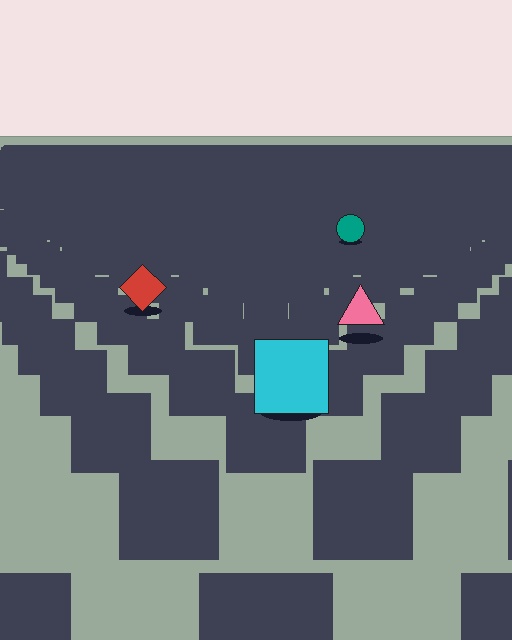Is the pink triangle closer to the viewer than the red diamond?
Yes. The pink triangle is closer — you can tell from the texture gradient: the ground texture is coarser near it.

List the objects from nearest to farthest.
From nearest to farthest: the cyan square, the pink triangle, the red diamond, the teal circle.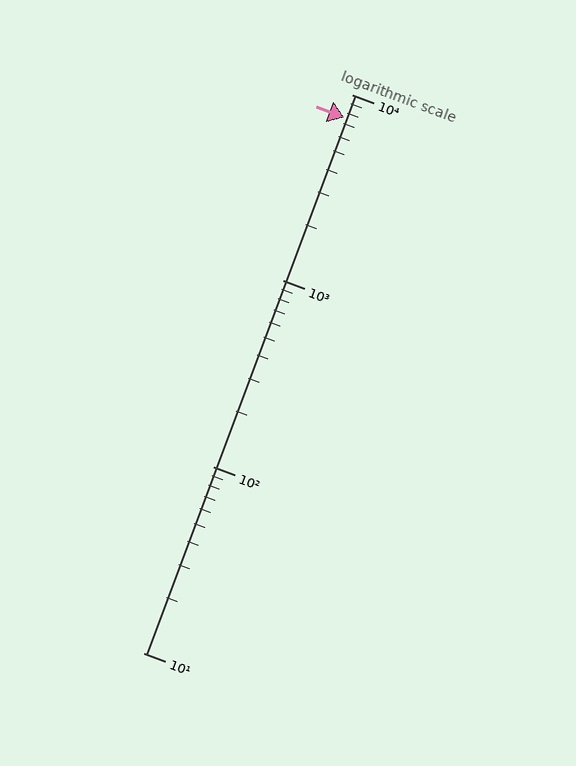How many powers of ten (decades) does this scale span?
The scale spans 3 decades, from 10 to 10000.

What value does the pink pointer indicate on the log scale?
The pointer indicates approximately 7500.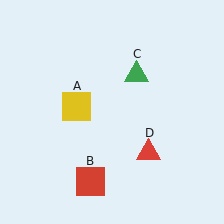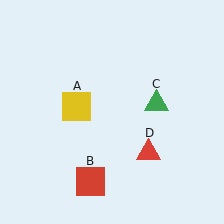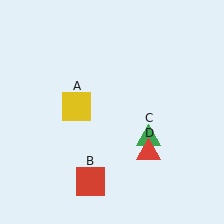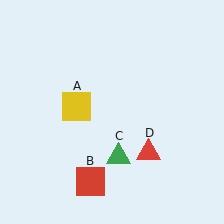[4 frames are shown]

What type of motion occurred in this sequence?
The green triangle (object C) rotated clockwise around the center of the scene.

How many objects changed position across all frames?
1 object changed position: green triangle (object C).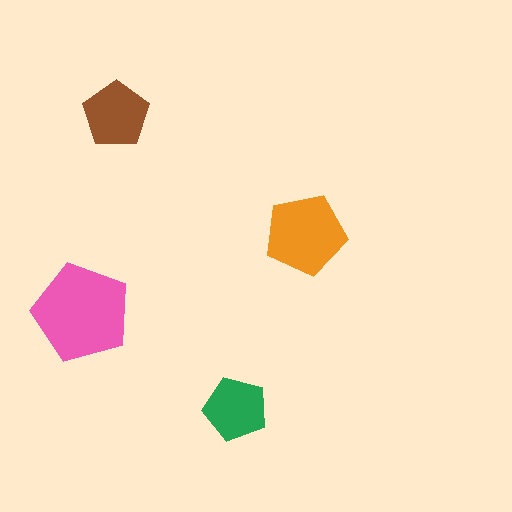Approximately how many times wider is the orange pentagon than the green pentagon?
About 1.5 times wider.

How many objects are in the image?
There are 4 objects in the image.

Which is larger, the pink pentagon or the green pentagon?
The pink one.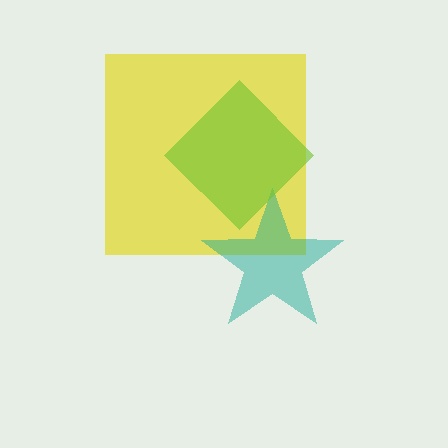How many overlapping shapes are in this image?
There are 3 overlapping shapes in the image.